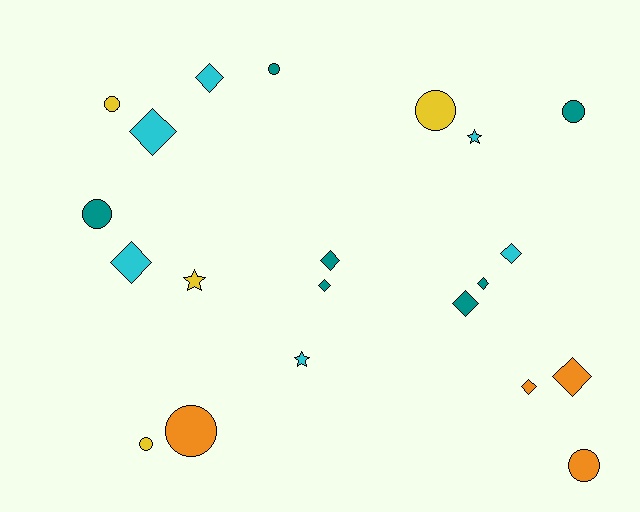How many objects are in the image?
There are 21 objects.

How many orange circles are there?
There are 2 orange circles.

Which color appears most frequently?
Teal, with 7 objects.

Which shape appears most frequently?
Diamond, with 10 objects.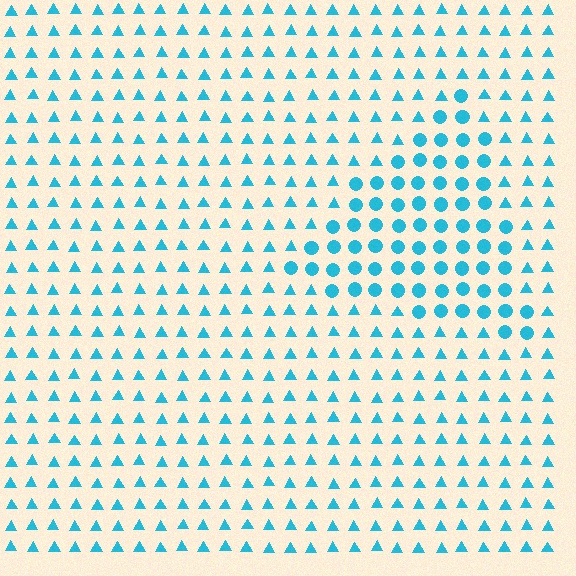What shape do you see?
I see a triangle.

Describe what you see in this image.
The image is filled with small cyan elements arranged in a uniform grid. A triangle-shaped region contains circles, while the surrounding area contains triangles. The boundary is defined purely by the change in element shape.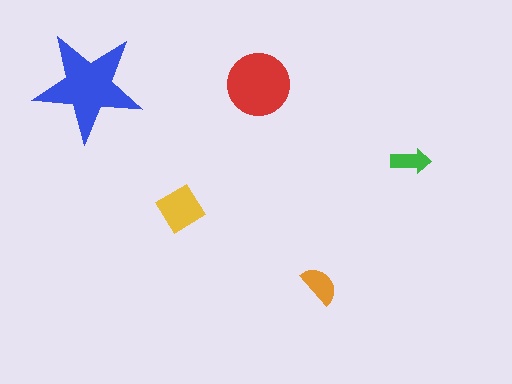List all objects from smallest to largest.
The green arrow, the orange semicircle, the yellow diamond, the red circle, the blue star.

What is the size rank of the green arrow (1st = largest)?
5th.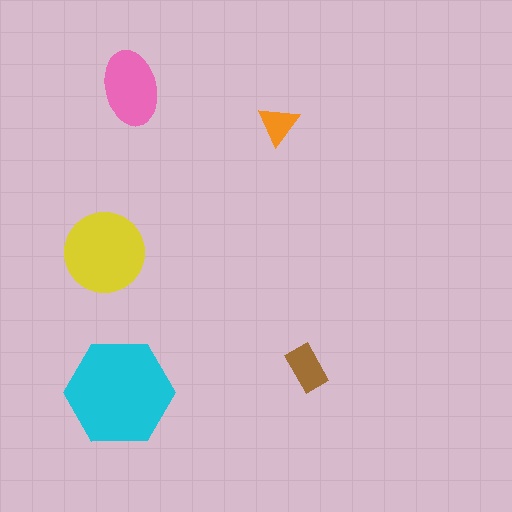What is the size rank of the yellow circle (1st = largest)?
2nd.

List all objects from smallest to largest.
The orange triangle, the brown rectangle, the pink ellipse, the yellow circle, the cyan hexagon.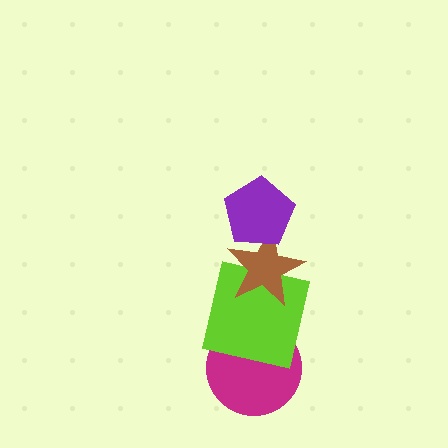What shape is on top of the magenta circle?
The lime square is on top of the magenta circle.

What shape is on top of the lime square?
The brown star is on top of the lime square.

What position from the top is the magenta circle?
The magenta circle is 4th from the top.